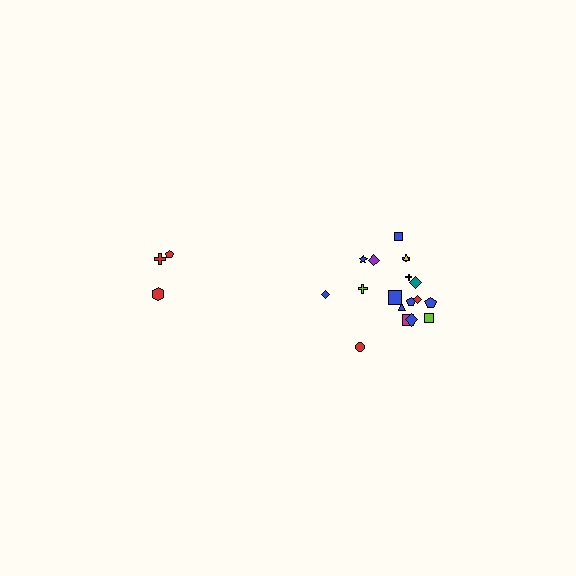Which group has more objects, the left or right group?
The right group.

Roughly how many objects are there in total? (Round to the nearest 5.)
Roughly 20 objects in total.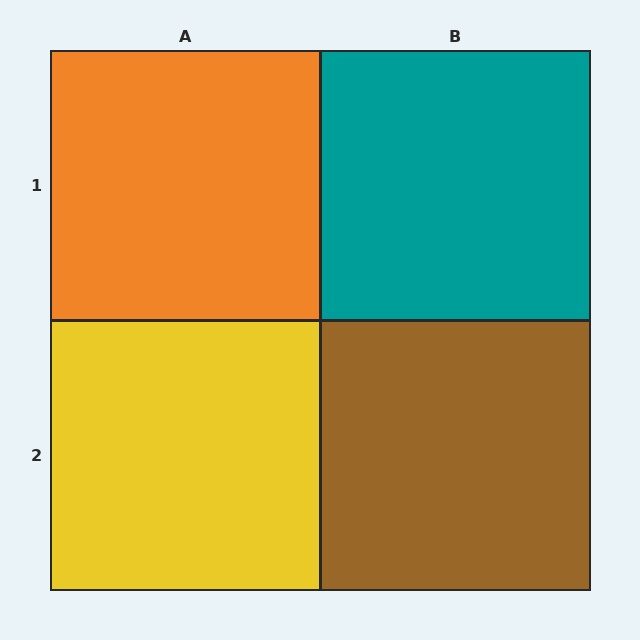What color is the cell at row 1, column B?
Teal.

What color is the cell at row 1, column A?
Orange.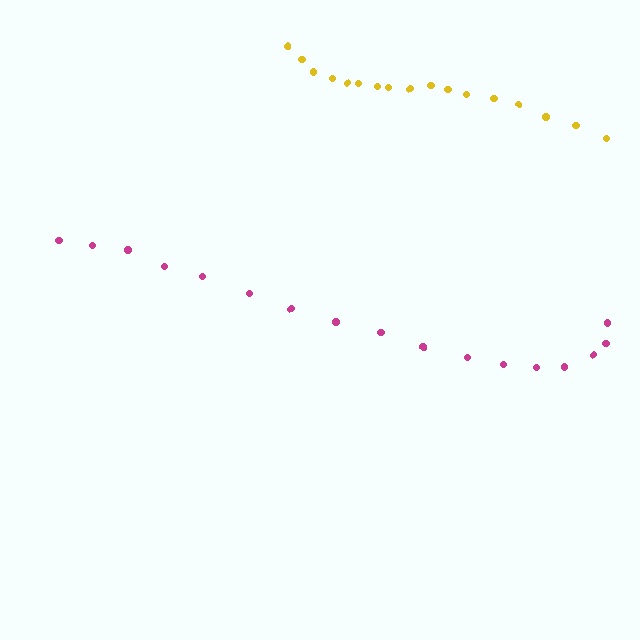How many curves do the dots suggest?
There are 2 distinct paths.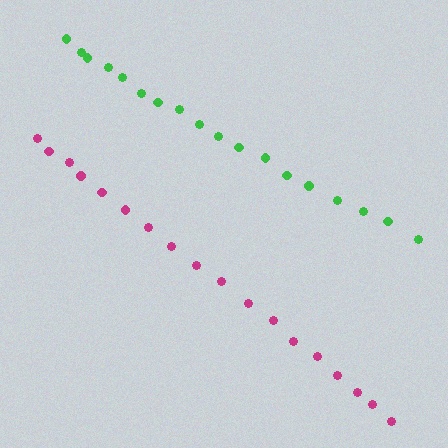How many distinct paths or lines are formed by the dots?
There are 2 distinct paths.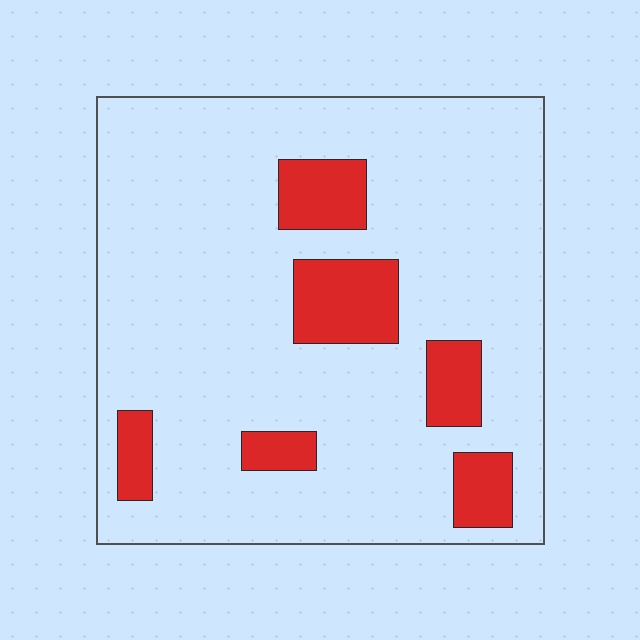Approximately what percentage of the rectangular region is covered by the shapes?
Approximately 15%.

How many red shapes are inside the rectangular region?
6.